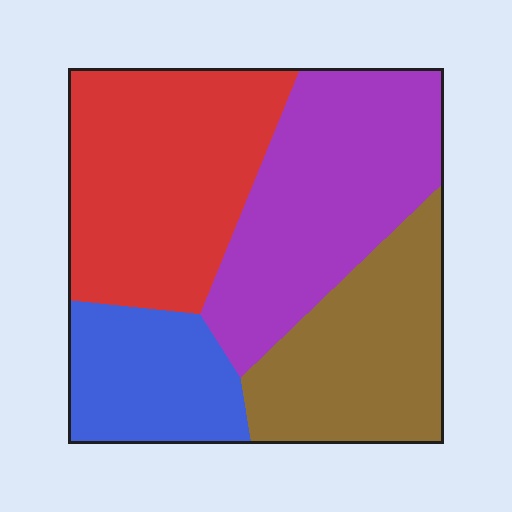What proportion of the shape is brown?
Brown takes up about one quarter (1/4) of the shape.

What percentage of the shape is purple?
Purple takes up between a sixth and a third of the shape.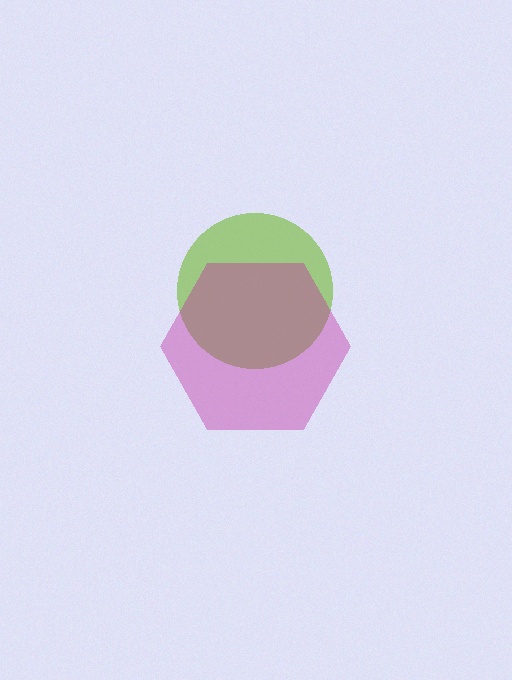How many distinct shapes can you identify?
There are 2 distinct shapes: a lime circle, a magenta hexagon.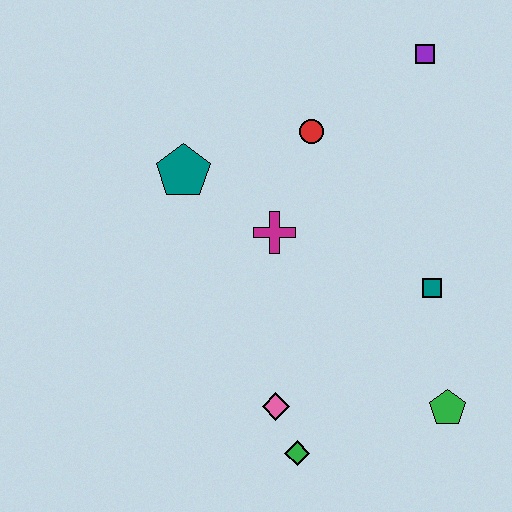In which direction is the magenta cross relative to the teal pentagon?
The magenta cross is to the right of the teal pentagon.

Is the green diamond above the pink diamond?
No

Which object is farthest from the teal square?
The teal pentagon is farthest from the teal square.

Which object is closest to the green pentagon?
The teal square is closest to the green pentagon.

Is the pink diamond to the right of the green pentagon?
No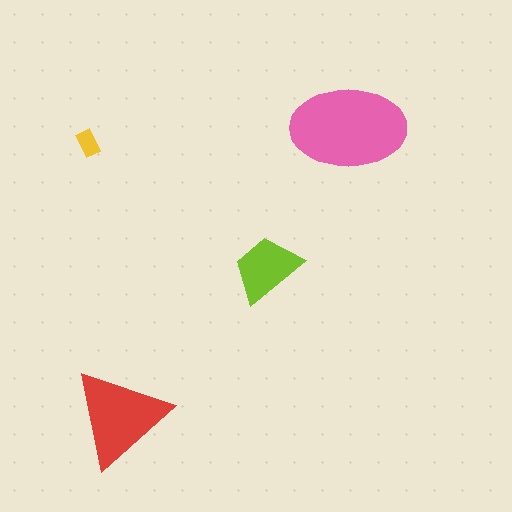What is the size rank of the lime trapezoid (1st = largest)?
3rd.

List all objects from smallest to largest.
The yellow rectangle, the lime trapezoid, the red triangle, the pink ellipse.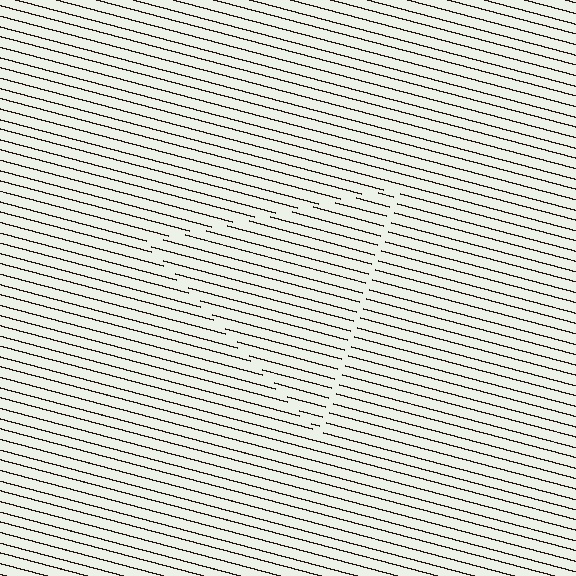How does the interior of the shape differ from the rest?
The interior of the shape contains the same grating, shifted by half a period — the contour is defined by the phase discontinuity where line-ends from the inner and outer gratings abut.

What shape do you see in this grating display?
An illusory triangle. The interior of the shape contains the same grating, shifted by half a period — the contour is defined by the phase discontinuity where line-ends from the inner and outer gratings abut.